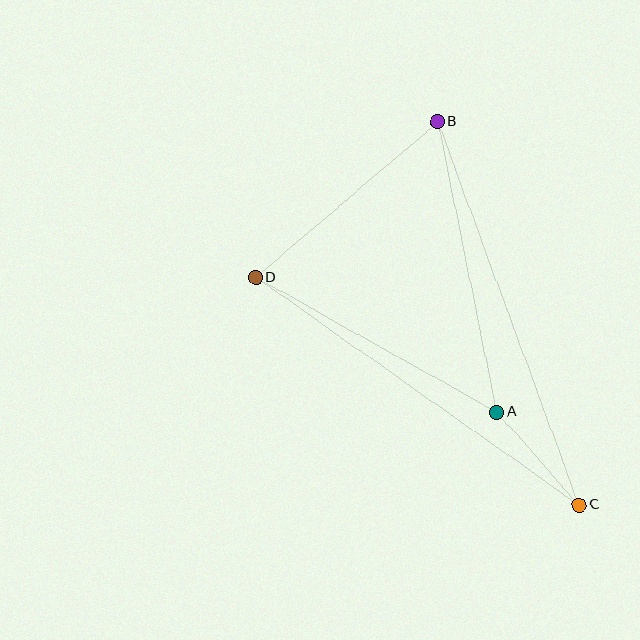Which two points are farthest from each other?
Points B and C are farthest from each other.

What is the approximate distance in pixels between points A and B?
The distance between A and B is approximately 296 pixels.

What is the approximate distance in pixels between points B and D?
The distance between B and D is approximately 239 pixels.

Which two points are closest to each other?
Points A and C are closest to each other.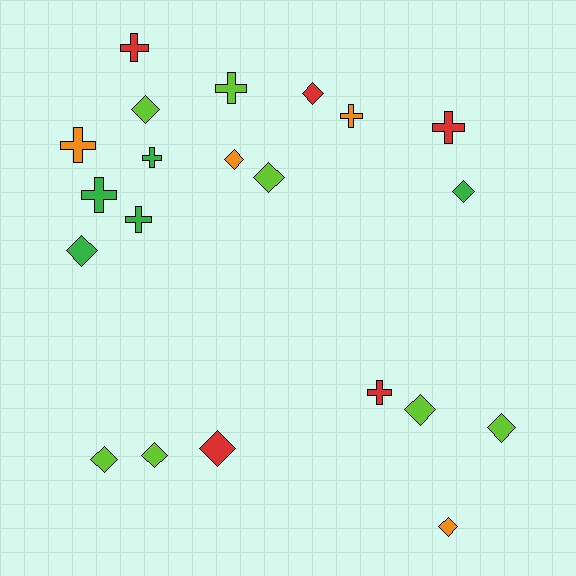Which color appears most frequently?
Lime, with 7 objects.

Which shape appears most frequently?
Diamond, with 12 objects.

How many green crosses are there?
There are 3 green crosses.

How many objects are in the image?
There are 21 objects.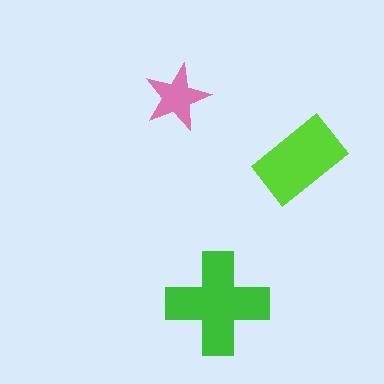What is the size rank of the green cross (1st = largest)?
1st.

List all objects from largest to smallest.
The green cross, the lime rectangle, the pink star.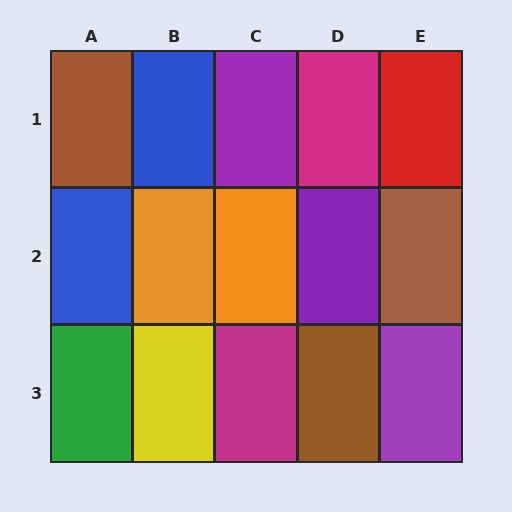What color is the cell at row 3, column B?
Yellow.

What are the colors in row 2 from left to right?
Blue, orange, orange, purple, brown.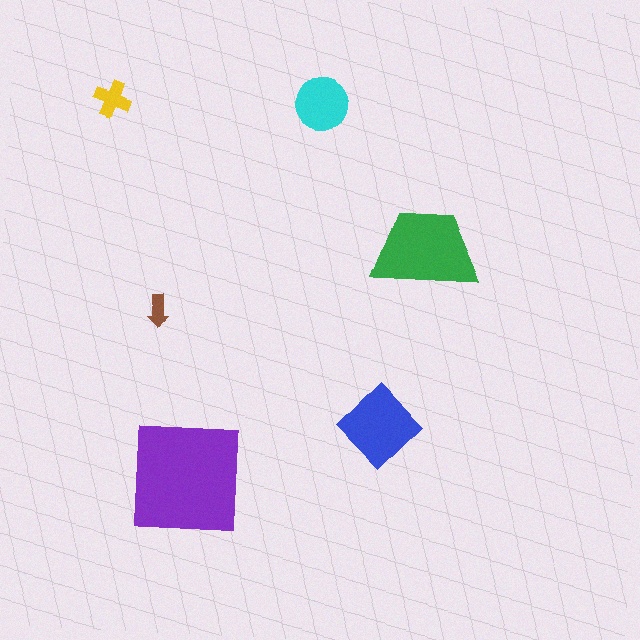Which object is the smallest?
The brown arrow.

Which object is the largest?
The purple square.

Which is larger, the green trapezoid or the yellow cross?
The green trapezoid.